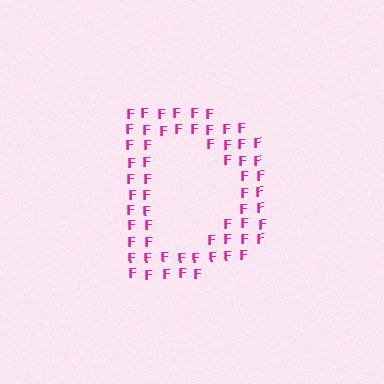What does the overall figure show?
The overall figure shows the letter D.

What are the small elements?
The small elements are letter F's.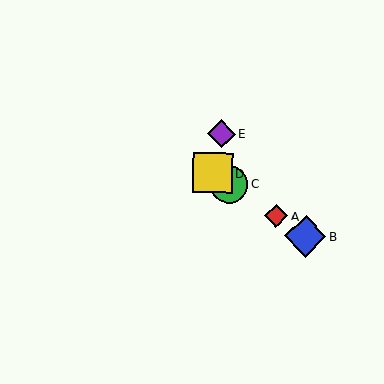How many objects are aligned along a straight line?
4 objects (A, B, C, D) are aligned along a straight line.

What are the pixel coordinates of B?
Object B is at (306, 236).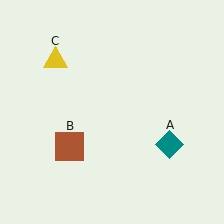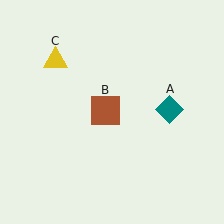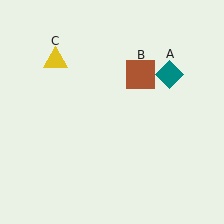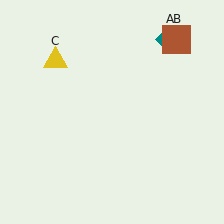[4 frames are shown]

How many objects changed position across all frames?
2 objects changed position: teal diamond (object A), brown square (object B).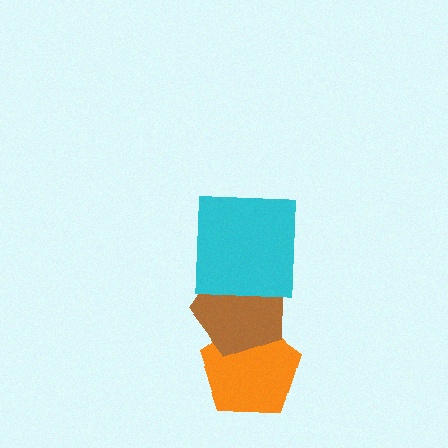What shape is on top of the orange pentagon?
The brown pentagon is on top of the orange pentagon.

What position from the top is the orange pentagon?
The orange pentagon is 3rd from the top.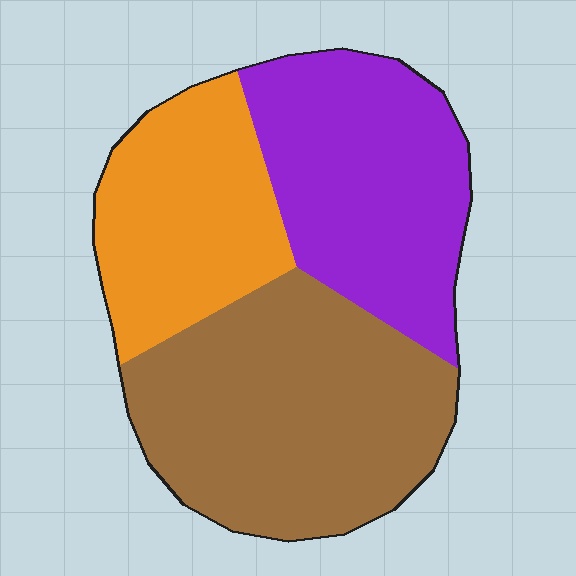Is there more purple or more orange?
Purple.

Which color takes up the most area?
Brown, at roughly 40%.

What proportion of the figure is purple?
Purple takes up about one third (1/3) of the figure.